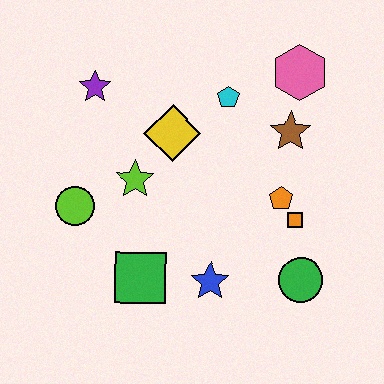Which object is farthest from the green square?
The pink hexagon is farthest from the green square.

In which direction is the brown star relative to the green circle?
The brown star is above the green circle.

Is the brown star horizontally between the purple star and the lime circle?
No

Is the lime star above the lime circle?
Yes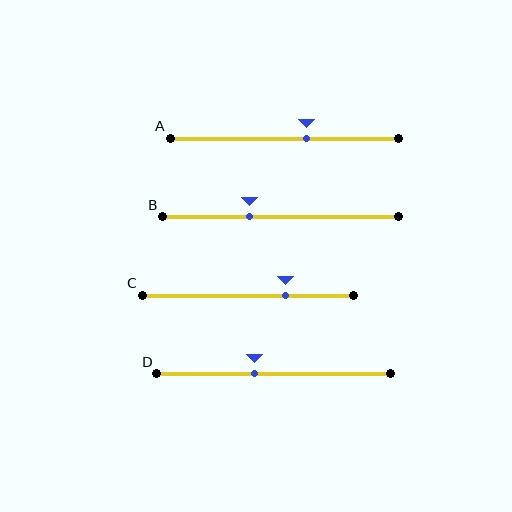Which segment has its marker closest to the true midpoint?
Segment D has its marker closest to the true midpoint.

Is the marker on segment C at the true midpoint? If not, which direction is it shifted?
No, the marker on segment C is shifted to the right by about 18% of the segment length.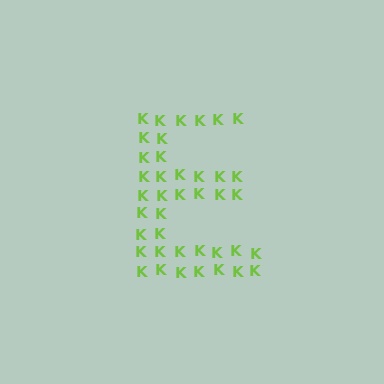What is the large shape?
The large shape is the letter E.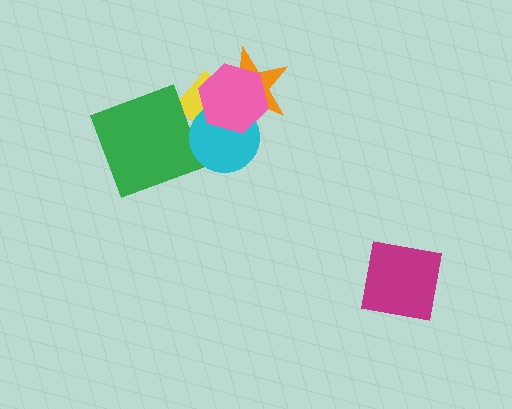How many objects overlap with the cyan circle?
3 objects overlap with the cyan circle.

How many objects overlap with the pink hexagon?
3 objects overlap with the pink hexagon.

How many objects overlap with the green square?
0 objects overlap with the green square.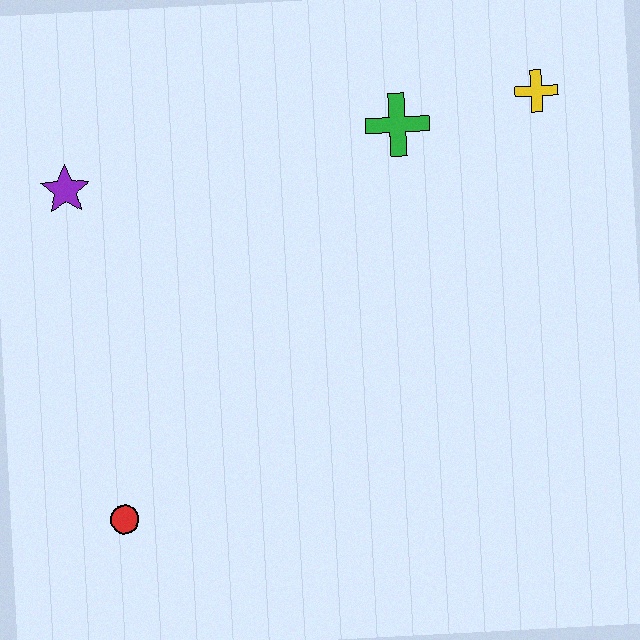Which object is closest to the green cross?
The yellow cross is closest to the green cross.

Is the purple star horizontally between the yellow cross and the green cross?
No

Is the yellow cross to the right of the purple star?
Yes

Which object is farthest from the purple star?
The yellow cross is farthest from the purple star.